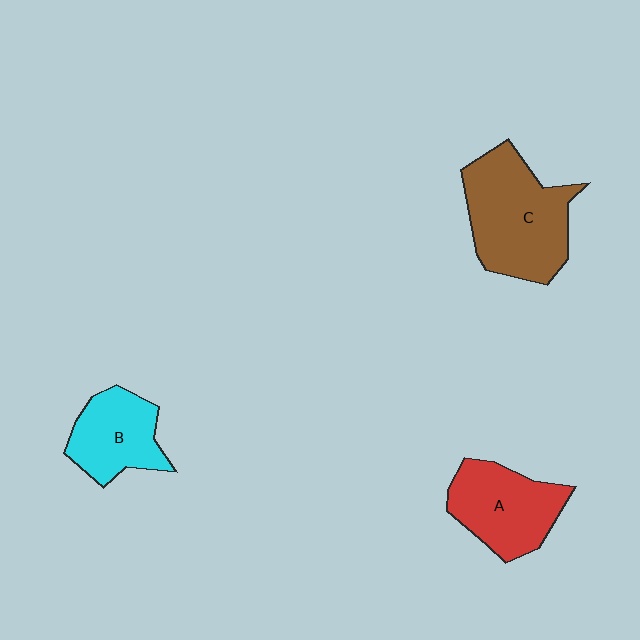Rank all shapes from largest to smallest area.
From largest to smallest: C (brown), A (red), B (cyan).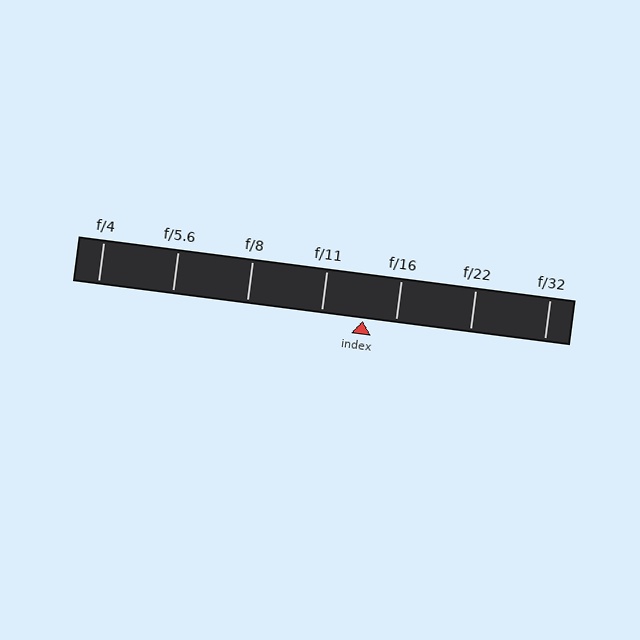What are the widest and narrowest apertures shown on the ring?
The widest aperture shown is f/4 and the narrowest is f/32.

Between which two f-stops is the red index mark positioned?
The index mark is between f/11 and f/16.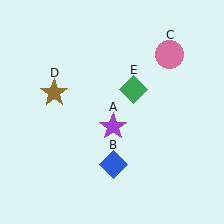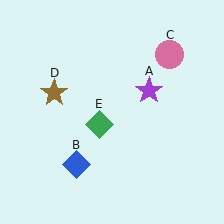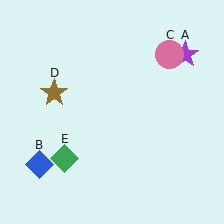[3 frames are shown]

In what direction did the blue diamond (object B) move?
The blue diamond (object B) moved left.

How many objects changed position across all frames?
3 objects changed position: purple star (object A), blue diamond (object B), green diamond (object E).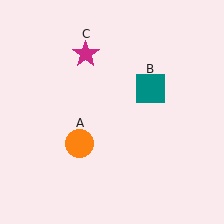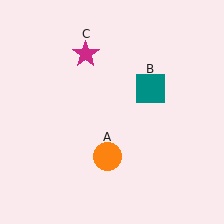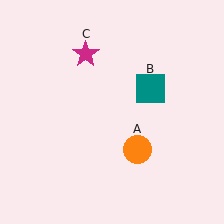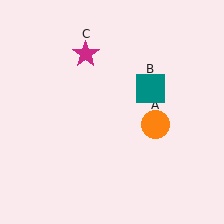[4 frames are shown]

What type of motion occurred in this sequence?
The orange circle (object A) rotated counterclockwise around the center of the scene.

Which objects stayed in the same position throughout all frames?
Teal square (object B) and magenta star (object C) remained stationary.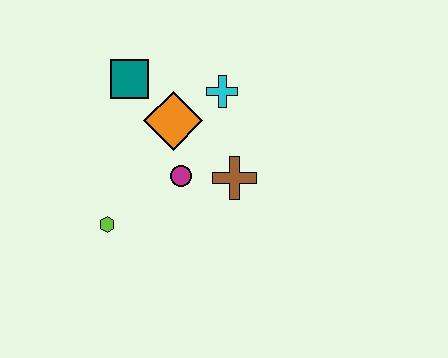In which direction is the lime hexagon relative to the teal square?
The lime hexagon is below the teal square.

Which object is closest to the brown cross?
The magenta circle is closest to the brown cross.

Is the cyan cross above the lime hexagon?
Yes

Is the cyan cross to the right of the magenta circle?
Yes